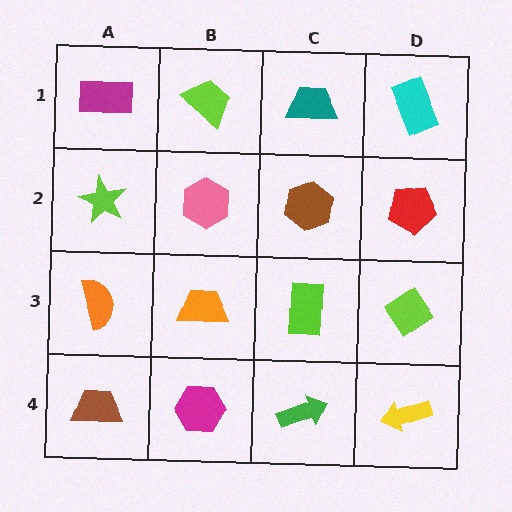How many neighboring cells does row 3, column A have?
3.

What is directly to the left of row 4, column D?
A green arrow.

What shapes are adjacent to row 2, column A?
A magenta rectangle (row 1, column A), an orange semicircle (row 3, column A), a pink hexagon (row 2, column B).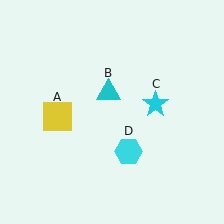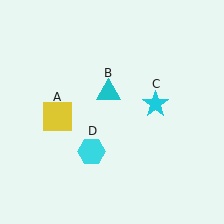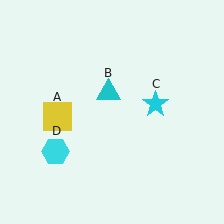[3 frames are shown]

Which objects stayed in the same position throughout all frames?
Yellow square (object A) and cyan triangle (object B) and cyan star (object C) remained stationary.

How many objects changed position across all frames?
1 object changed position: cyan hexagon (object D).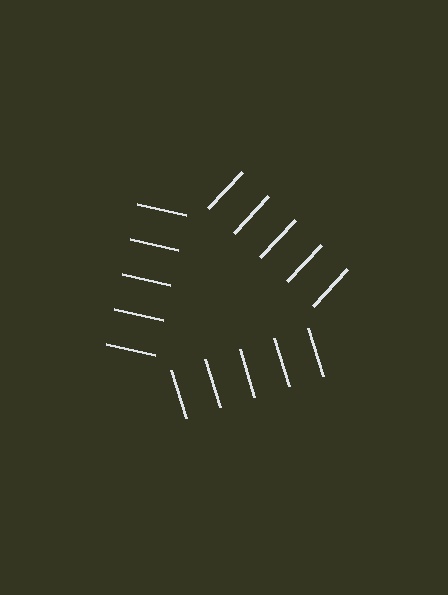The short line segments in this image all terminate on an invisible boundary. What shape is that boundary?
An illusory triangle — the line segments terminate on its edges but no continuous stroke is drawn.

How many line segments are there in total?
15 — 5 along each of the 3 edges.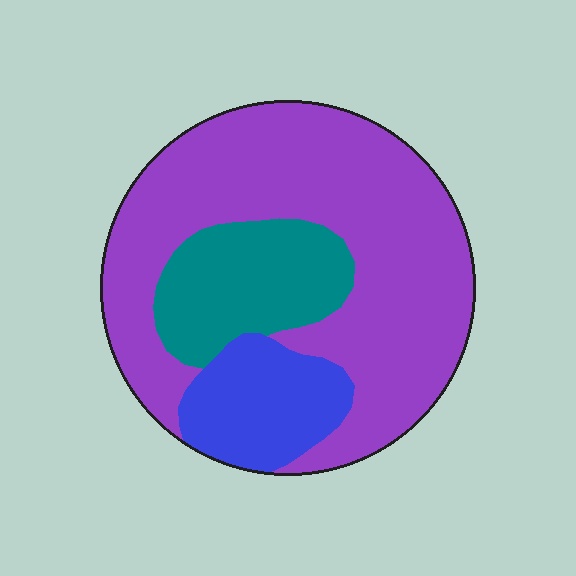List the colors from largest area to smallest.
From largest to smallest: purple, teal, blue.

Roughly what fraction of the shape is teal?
Teal takes up between a sixth and a third of the shape.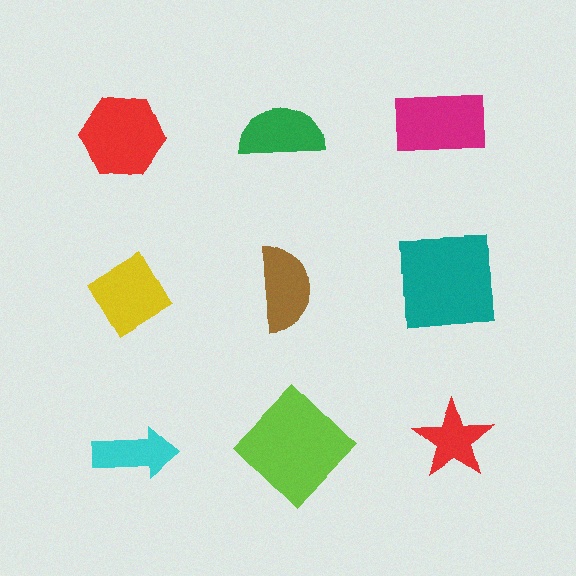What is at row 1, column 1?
A red hexagon.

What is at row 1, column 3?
A magenta rectangle.